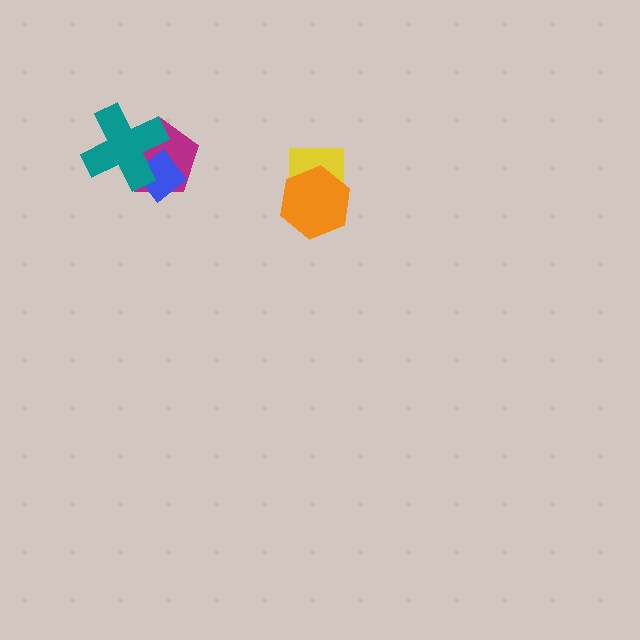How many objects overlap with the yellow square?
1 object overlaps with the yellow square.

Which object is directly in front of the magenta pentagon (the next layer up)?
The blue diamond is directly in front of the magenta pentagon.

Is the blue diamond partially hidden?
Yes, it is partially covered by another shape.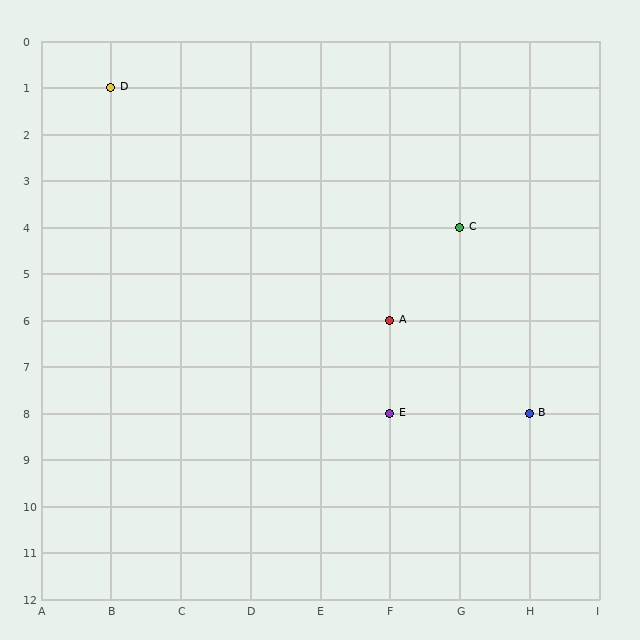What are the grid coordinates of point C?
Point C is at grid coordinates (G, 4).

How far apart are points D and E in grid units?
Points D and E are 4 columns and 7 rows apart (about 8.1 grid units diagonally).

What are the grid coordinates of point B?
Point B is at grid coordinates (H, 8).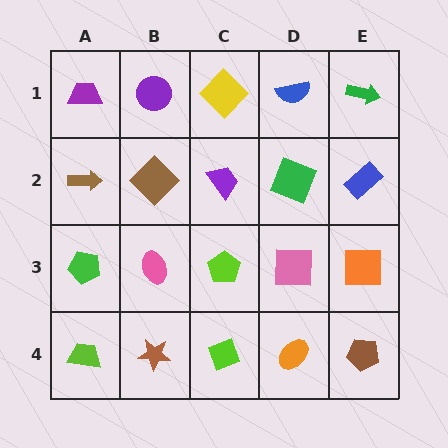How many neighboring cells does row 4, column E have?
2.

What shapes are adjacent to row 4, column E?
An orange square (row 3, column E), an orange ellipse (row 4, column D).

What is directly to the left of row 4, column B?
A lime trapezoid.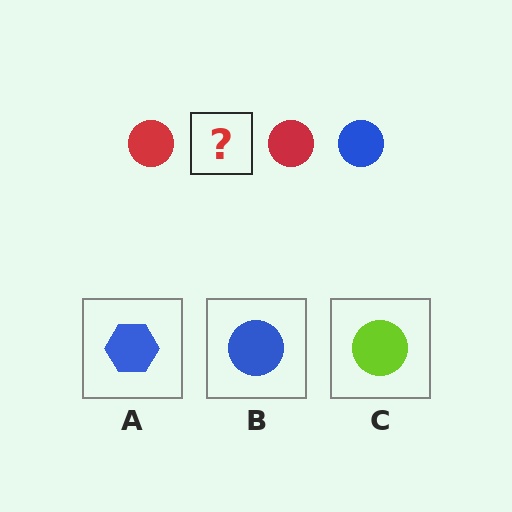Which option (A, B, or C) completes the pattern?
B.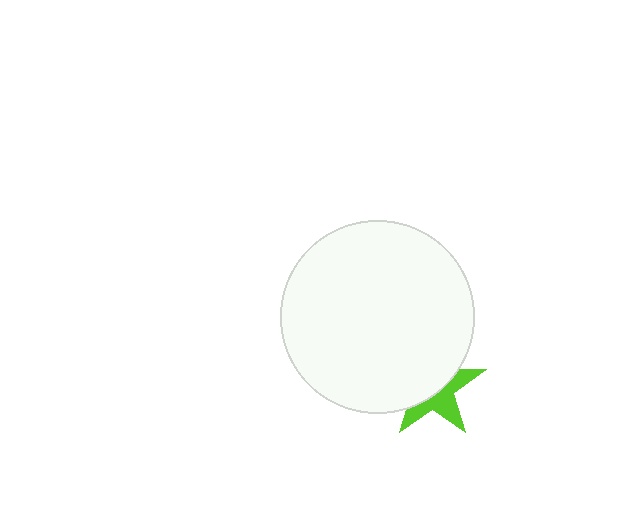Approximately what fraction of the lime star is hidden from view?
Roughly 56% of the lime star is hidden behind the white circle.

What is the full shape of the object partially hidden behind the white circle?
The partially hidden object is a lime star.